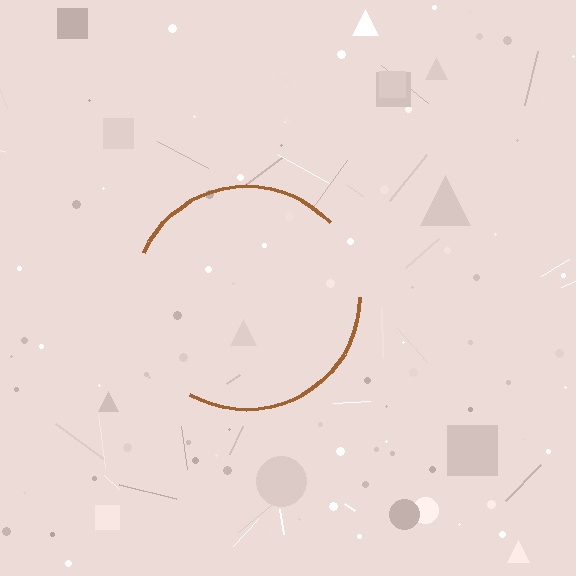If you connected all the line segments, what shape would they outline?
They would outline a circle.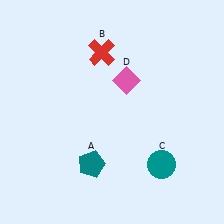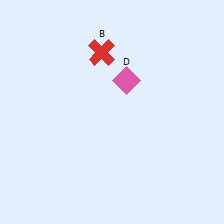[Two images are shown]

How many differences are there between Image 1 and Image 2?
There are 2 differences between the two images.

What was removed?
The teal circle (C), the teal pentagon (A) were removed in Image 2.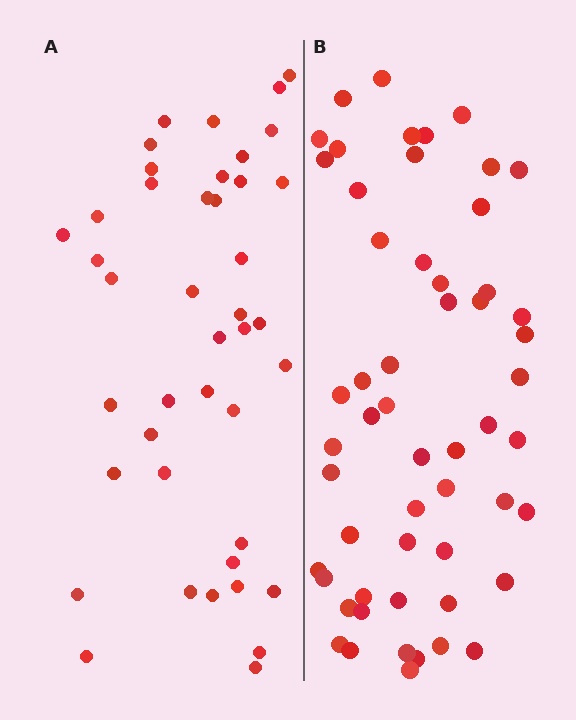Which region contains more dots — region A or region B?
Region B (the right region) has more dots.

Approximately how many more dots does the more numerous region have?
Region B has approximately 15 more dots than region A.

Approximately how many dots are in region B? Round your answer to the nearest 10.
About 60 dots. (The exact count is 55, which rounds to 60.)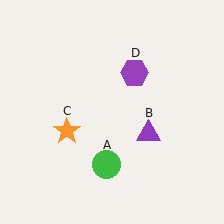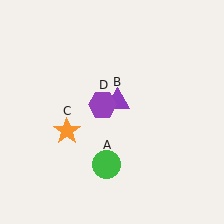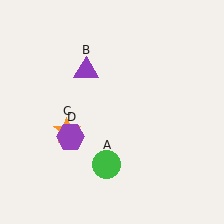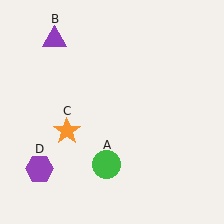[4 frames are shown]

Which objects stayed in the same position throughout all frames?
Green circle (object A) and orange star (object C) remained stationary.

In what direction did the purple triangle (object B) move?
The purple triangle (object B) moved up and to the left.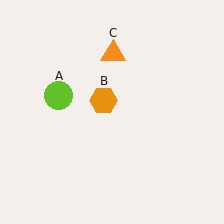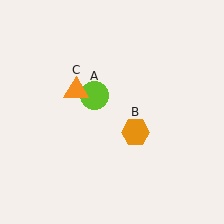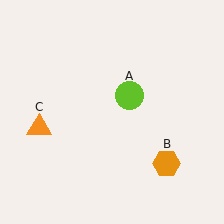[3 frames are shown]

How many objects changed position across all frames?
3 objects changed position: lime circle (object A), orange hexagon (object B), orange triangle (object C).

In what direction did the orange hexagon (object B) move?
The orange hexagon (object B) moved down and to the right.